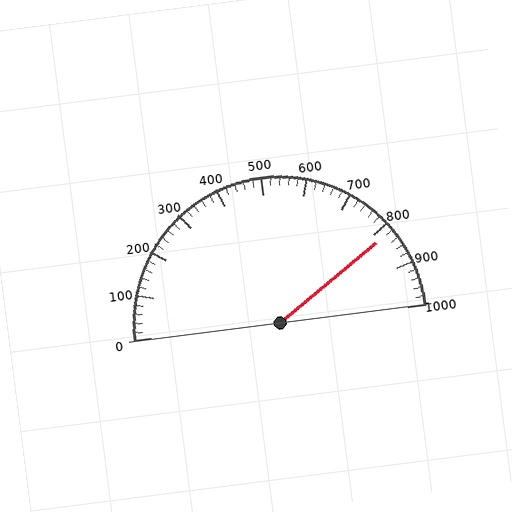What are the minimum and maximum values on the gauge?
The gauge ranges from 0 to 1000.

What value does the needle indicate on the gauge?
The needle indicates approximately 820.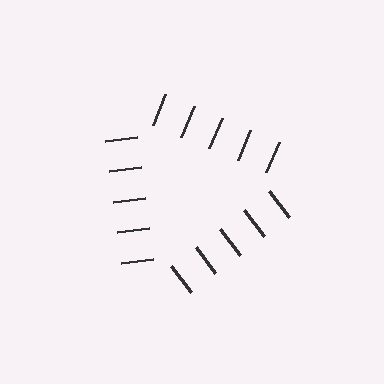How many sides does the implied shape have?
3 sides — the line-ends trace a triangle.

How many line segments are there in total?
15 — 5 along each of the 3 edges.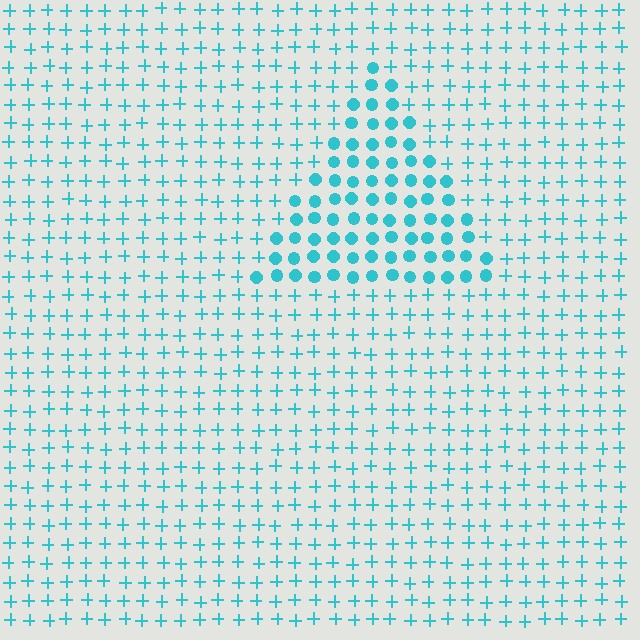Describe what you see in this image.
The image is filled with small cyan elements arranged in a uniform grid. A triangle-shaped region contains circles, while the surrounding area contains plus signs. The boundary is defined purely by the change in element shape.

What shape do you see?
I see a triangle.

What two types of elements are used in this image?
The image uses circles inside the triangle region and plus signs outside it.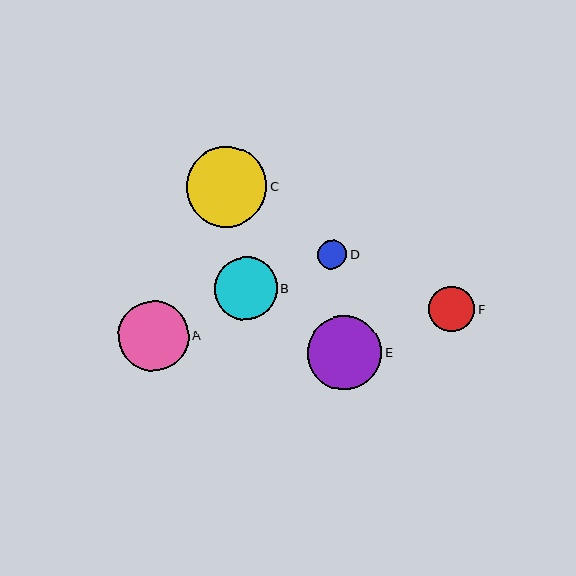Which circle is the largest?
Circle C is the largest with a size of approximately 81 pixels.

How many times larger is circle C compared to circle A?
Circle C is approximately 1.1 times the size of circle A.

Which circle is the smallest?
Circle D is the smallest with a size of approximately 29 pixels.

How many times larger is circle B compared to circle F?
Circle B is approximately 1.4 times the size of circle F.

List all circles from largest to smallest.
From largest to smallest: C, E, A, B, F, D.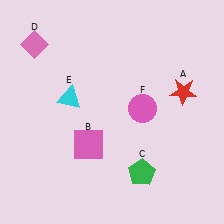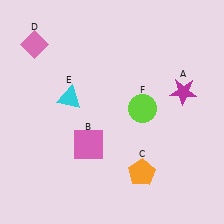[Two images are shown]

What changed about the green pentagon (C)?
In Image 1, C is green. In Image 2, it changed to orange.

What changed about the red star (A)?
In Image 1, A is red. In Image 2, it changed to magenta.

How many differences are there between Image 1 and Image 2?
There are 3 differences between the two images.